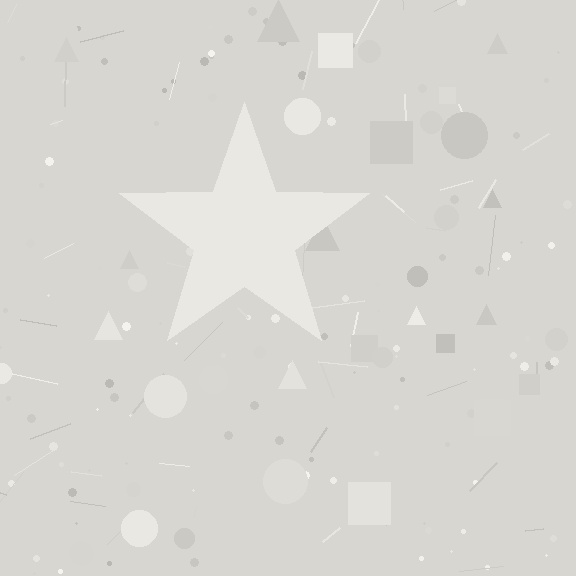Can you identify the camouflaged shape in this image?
The camouflaged shape is a star.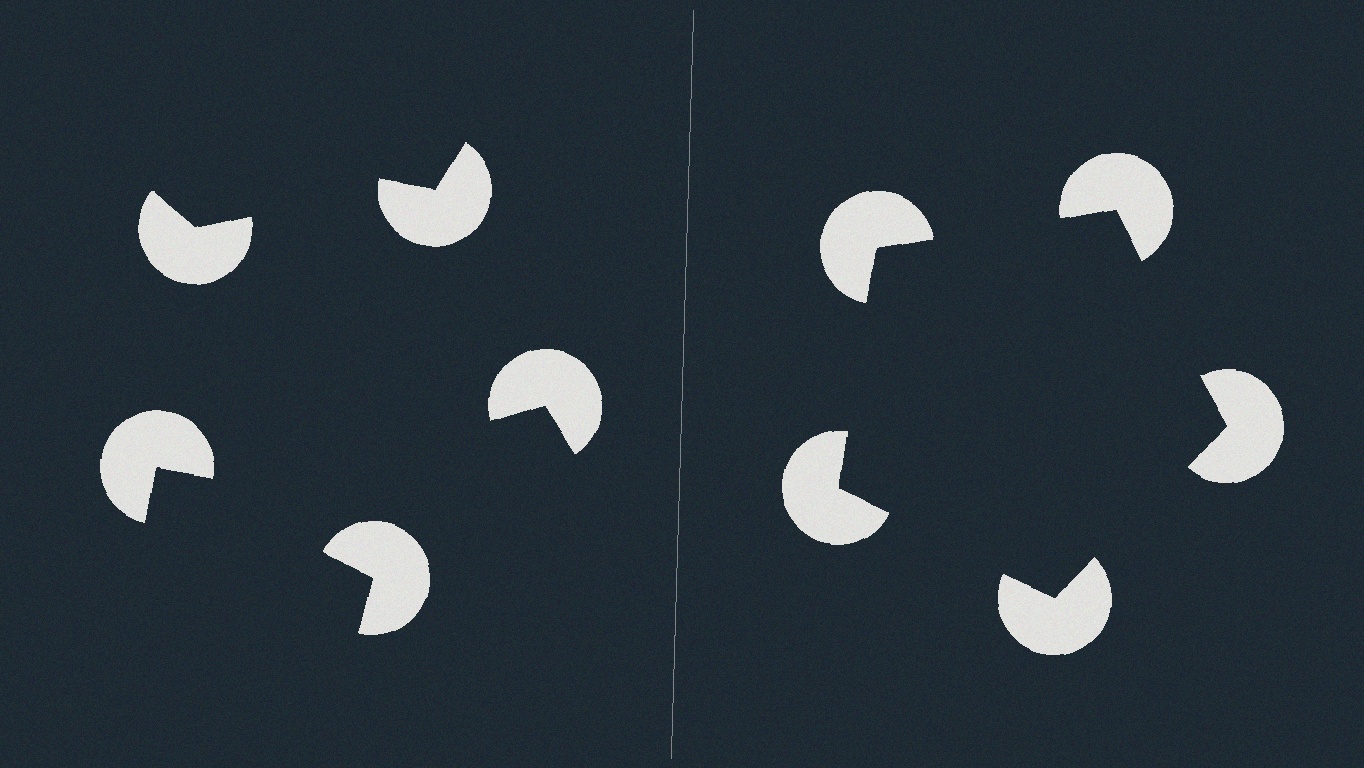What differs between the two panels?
The pac-man discs are positioned identically on both sides; only the wedge orientations differ. On the right they align to a pentagon; on the left they are misaligned.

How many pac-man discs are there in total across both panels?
10 — 5 on each side.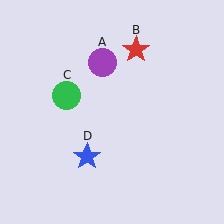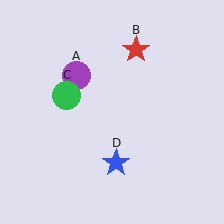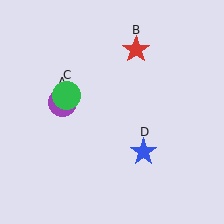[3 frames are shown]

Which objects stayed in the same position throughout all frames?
Red star (object B) and green circle (object C) remained stationary.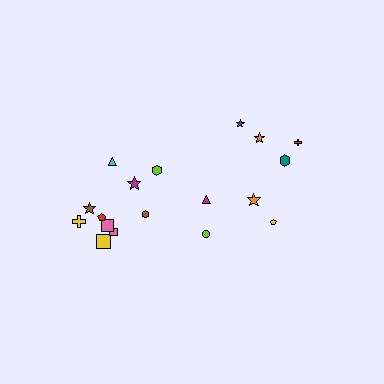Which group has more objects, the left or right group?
The left group.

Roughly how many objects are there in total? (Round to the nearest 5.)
Roughly 20 objects in total.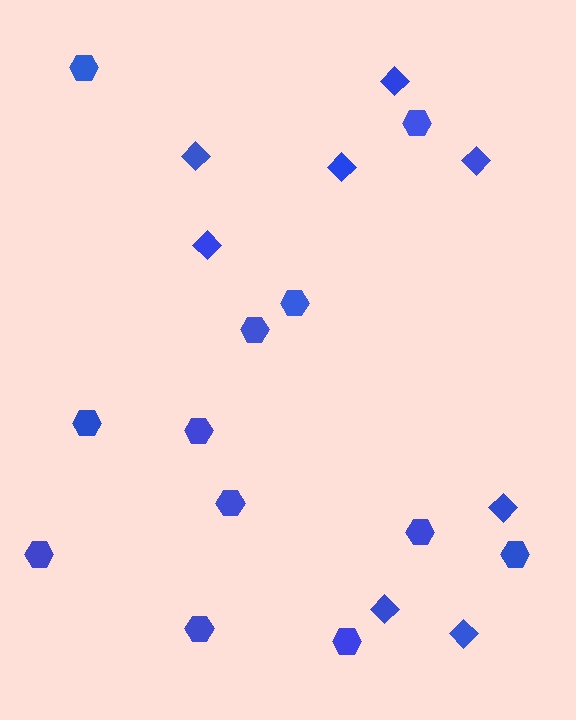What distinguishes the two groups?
There are 2 groups: one group of hexagons (12) and one group of diamonds (8).